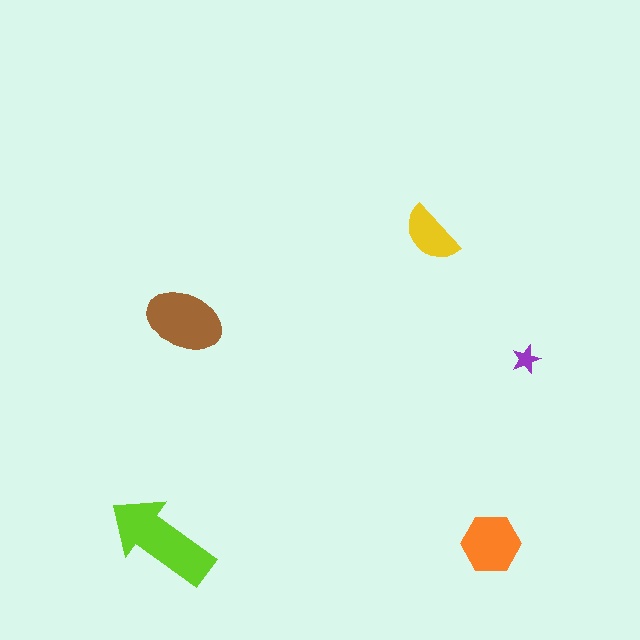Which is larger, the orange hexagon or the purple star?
The orange hexagon.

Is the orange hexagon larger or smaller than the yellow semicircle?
Larger.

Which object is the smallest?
The purple star.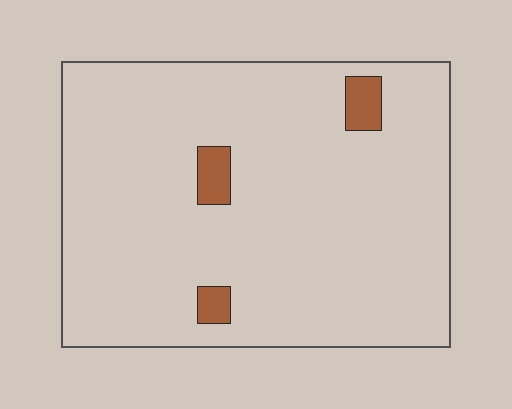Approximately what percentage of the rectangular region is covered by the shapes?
Approximately 5%.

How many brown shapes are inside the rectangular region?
3.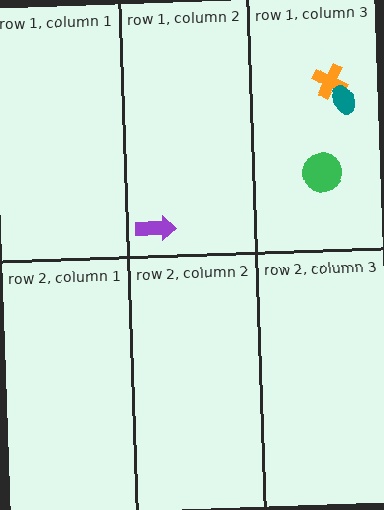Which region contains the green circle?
The row 1, column 3 region.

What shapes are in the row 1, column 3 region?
The orange cross, the teal ellipse, the green circle.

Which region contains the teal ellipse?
The row 1, column 3 region.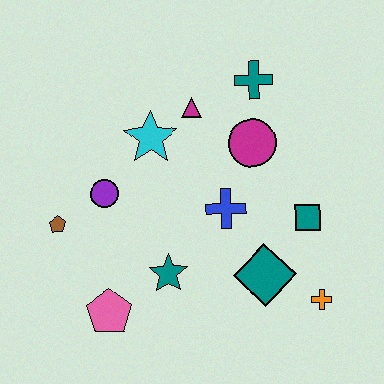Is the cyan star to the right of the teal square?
No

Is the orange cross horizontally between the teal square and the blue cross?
No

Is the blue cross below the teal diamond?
No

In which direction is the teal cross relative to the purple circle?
The teal cross is to the right of the purple circle.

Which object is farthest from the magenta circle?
The pink pentagon is farthest from the magenta circle.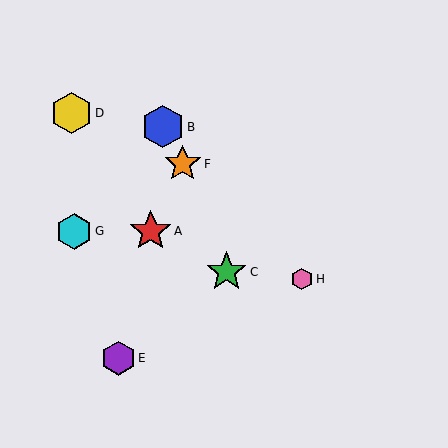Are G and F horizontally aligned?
No, G is at y≈231 and F is at y≈164.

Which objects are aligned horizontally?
Objects A, G are aligned horizontally.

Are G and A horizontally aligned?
Yes, both are at y≈231.